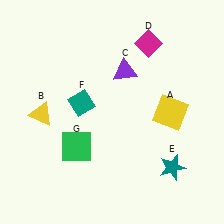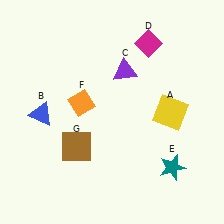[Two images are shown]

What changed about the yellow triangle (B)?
In Image 1, B is yellow. In Image 2, it changed to blue.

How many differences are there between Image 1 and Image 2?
There are 3 differences between the two images.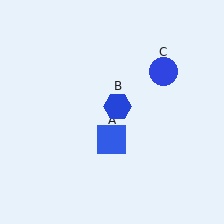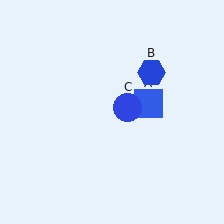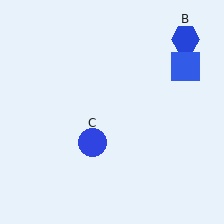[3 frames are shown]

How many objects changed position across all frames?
3 objects changed position: blue square (object A), blue hexagon (object B), blue circle (object C).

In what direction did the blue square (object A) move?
The blue square (object A) moved up and to the right.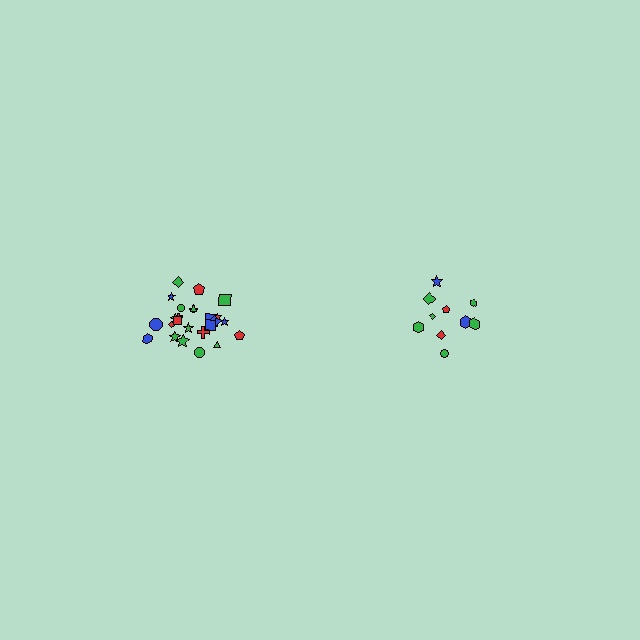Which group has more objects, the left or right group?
The left group.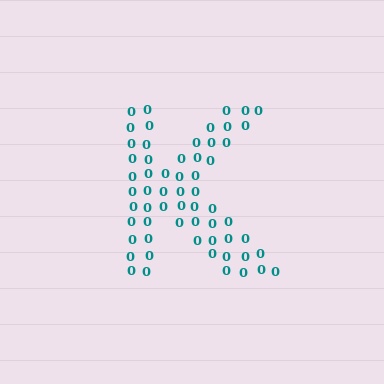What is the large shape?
The large shape is the letter K.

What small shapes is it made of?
It is made of small digit 0's.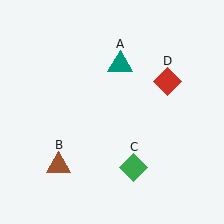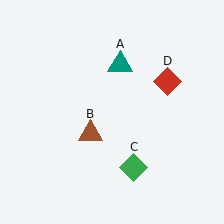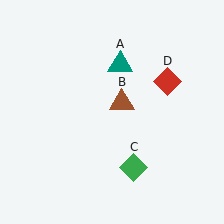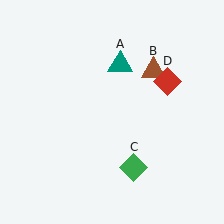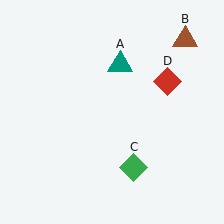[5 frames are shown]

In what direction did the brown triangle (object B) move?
The brown triangle (object B) moved up and to the right.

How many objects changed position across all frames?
1 object changed position: brown triangle (object B).